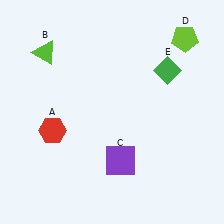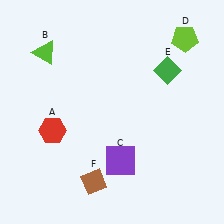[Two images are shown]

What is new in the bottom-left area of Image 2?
A brown diamond (F) was added in the bottom-left area of Image 2.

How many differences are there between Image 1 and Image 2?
There is 1 difference between the two images.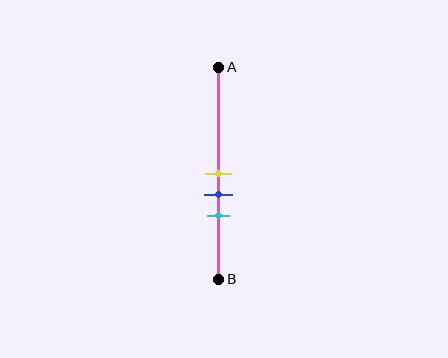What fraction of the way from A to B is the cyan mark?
The cyan mark is approximately 70% (0.7) of the way from A to B.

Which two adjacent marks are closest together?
The yellow and blue marks are the closest adjacent pair.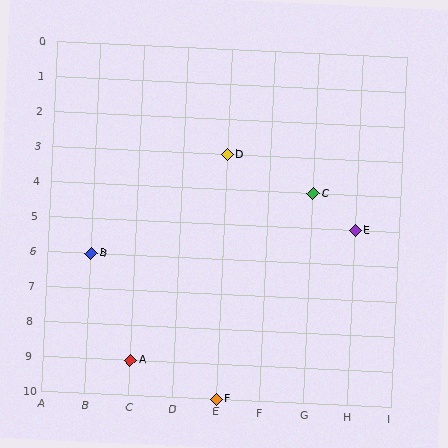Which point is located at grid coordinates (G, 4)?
Point C is at (G, 4).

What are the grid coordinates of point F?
Point F is at grid coordinates (E, 10).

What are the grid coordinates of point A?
Point A is at grid coordinates (C, 9).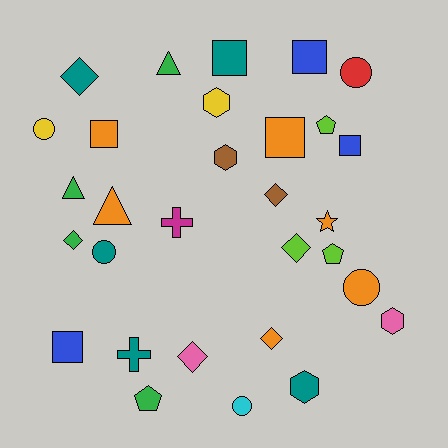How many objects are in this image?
There are 30 objects.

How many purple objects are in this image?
There are no purple objects.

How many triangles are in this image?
There are 3 triangles.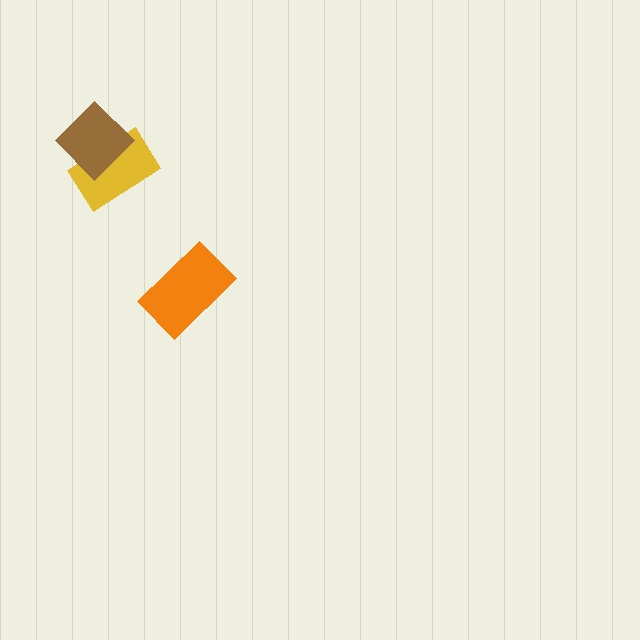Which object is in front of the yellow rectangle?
The brown diamond is in front of the yellow rectangle.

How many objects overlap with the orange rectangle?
0 objects overlap with the orange rectangle.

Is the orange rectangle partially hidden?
No, no other shape covers it.